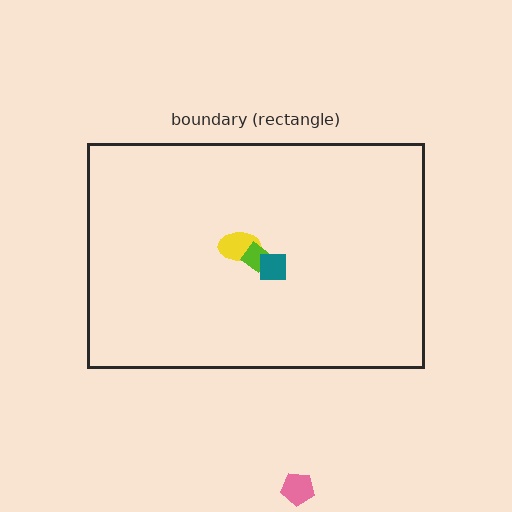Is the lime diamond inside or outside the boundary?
Inside.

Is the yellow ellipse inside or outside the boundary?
Inside.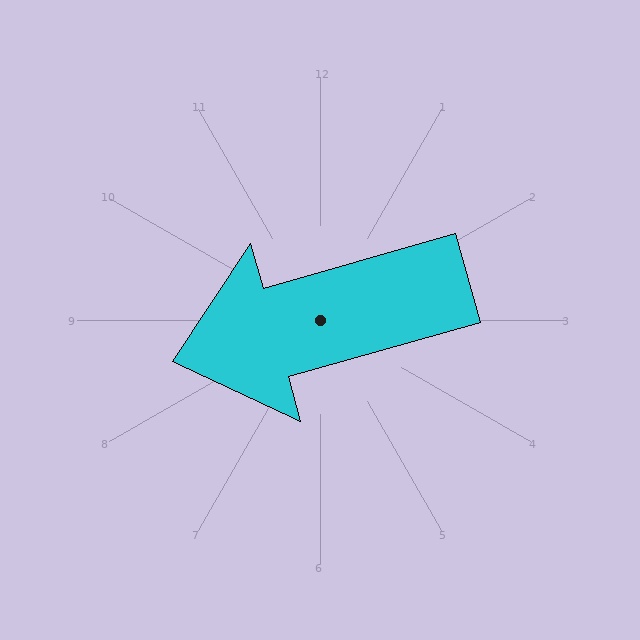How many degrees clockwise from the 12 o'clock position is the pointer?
Approximately 254 degrees.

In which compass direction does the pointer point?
West.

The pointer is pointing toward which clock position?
Roughly 8 o'clock.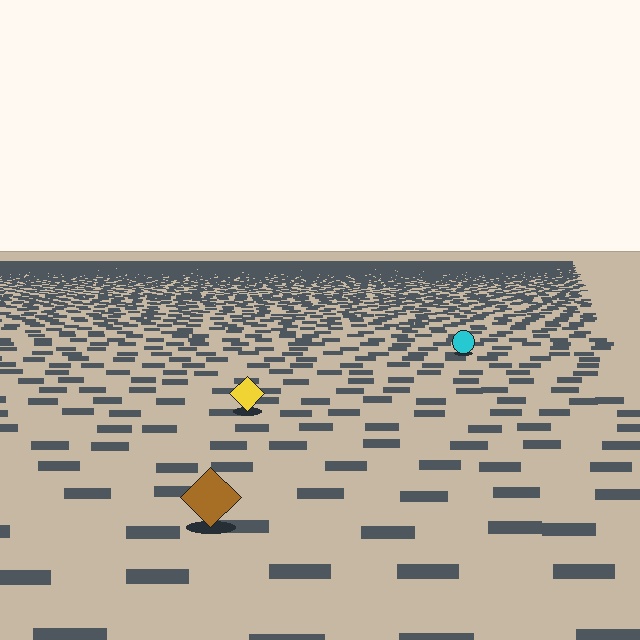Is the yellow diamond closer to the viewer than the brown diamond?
No. The brown diamond is closer — you can tell from the texture gradient: the ground texture is coarser near it.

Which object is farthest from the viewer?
The cyan circle is farthest from the viewer. It appears smaller and the ground texture around it is denser.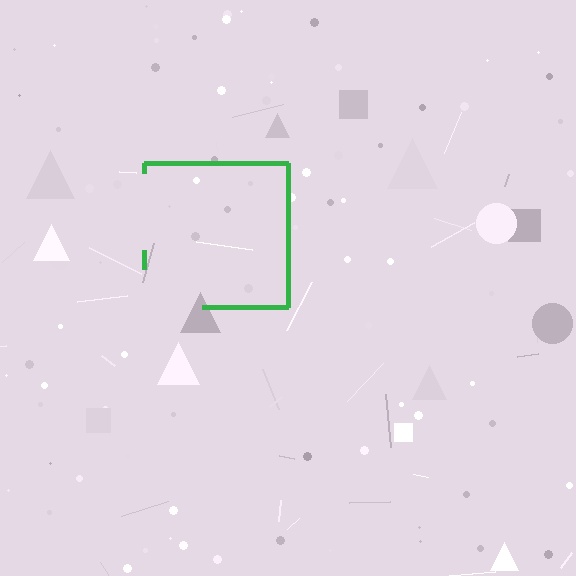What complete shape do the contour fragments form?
The contour fragments form a square.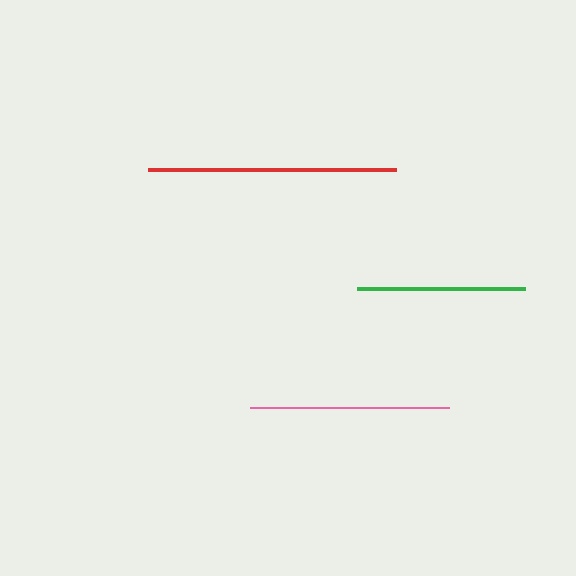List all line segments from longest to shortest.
From longest to shortest: red, pink, green.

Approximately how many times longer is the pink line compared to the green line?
The pink line is approximately 1.2 times the length of the green line.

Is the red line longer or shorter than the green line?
The red line is longer than the green line.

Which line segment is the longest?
The red line is the longest at approximately 248 pixels.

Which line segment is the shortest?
The green line is the shortest at approximately 167 pixels.